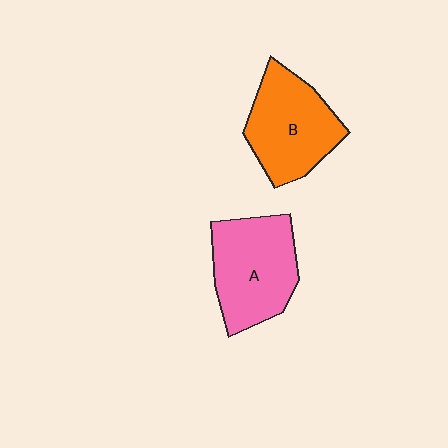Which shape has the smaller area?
Shape B (orange).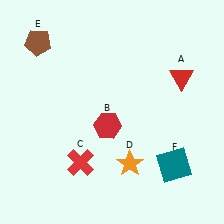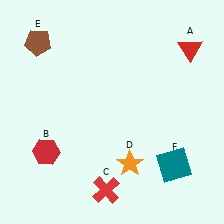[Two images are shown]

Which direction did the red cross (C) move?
The red cross (C) moved down.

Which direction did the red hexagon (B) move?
The red hexagon (B) moved left.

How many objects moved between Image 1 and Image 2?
3 objects moved between the two images.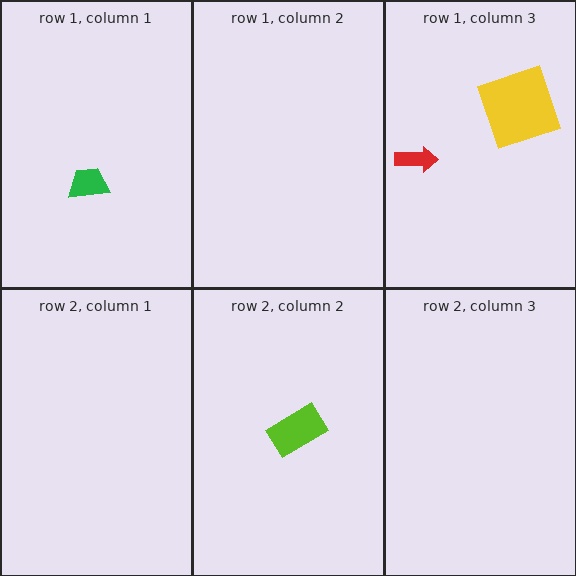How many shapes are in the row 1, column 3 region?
2.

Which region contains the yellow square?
The row 1, column 3 region.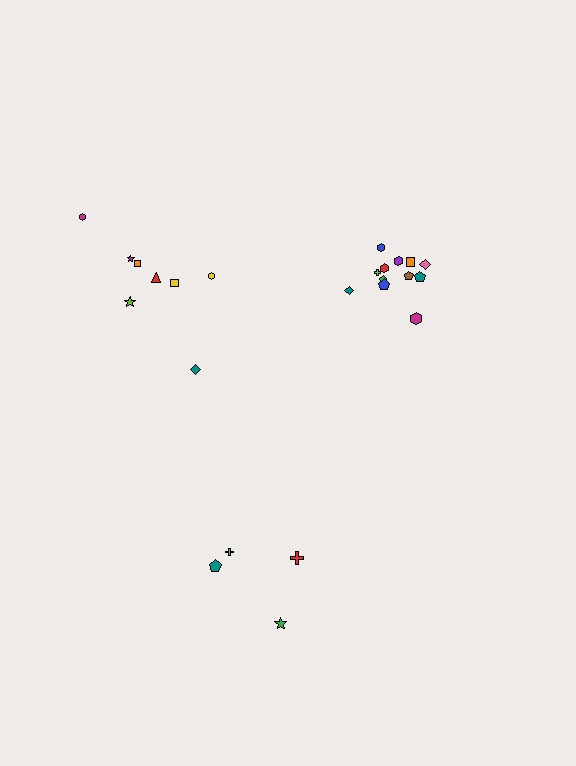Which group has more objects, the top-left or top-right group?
The top-right group.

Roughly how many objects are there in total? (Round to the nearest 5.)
Roughly 25 objects in total.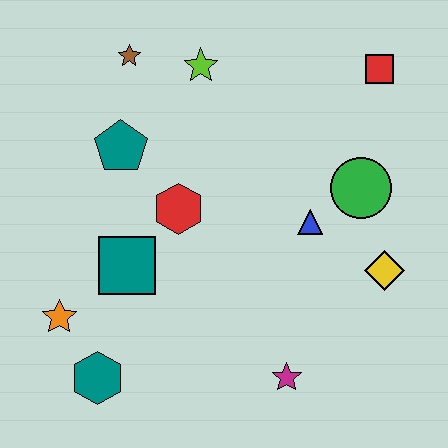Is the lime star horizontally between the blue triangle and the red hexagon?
Yes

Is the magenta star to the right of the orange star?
Yes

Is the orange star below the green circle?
Yes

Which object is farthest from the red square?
The teal hexagon is farthest from the red square.